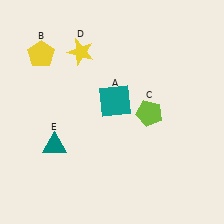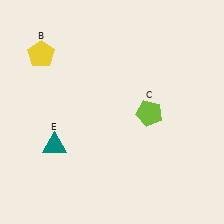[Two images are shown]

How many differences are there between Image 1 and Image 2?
There are 2 differences between the two images.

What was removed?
The teal square (A), the yellow star (D) were removed in Image 2.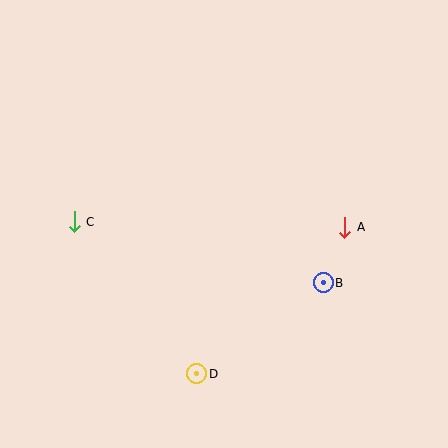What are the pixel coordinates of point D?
Point D is at (197, 374).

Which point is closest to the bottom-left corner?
Point D is closest to the bottom-left corner.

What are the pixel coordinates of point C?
Point C is at (74, 222).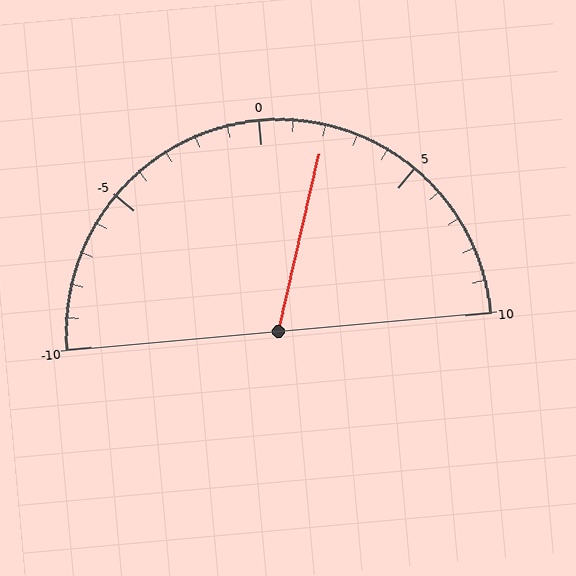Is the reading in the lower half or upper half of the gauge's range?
The reading is in the upper half of the range (-10 to 10).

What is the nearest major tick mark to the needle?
The nearest major tick mark is 0.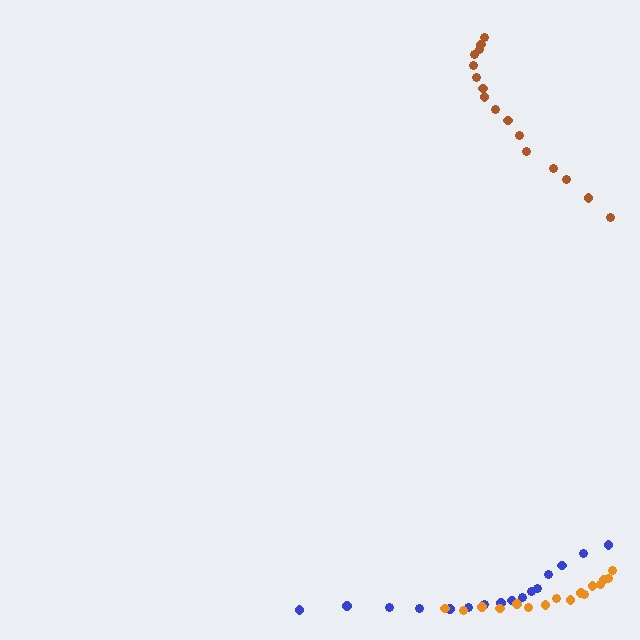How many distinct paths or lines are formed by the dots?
There are 3 distinct paths.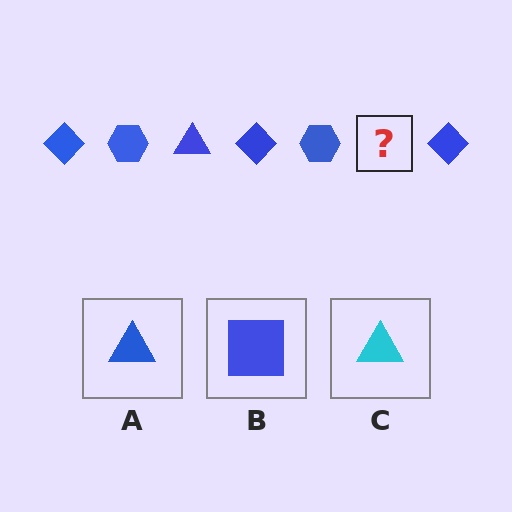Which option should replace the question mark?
Option A.